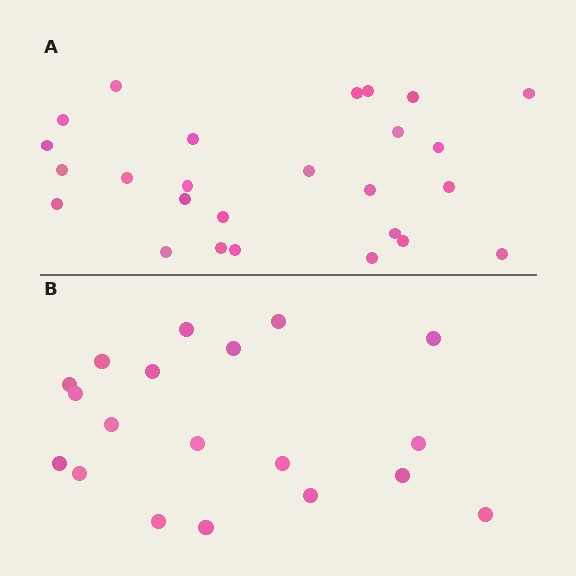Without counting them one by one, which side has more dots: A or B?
Region A (the top region) has more dots.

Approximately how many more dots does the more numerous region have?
Region A has roughly 8 or so more dots than region B.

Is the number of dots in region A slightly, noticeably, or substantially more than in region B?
Region A has noticeably more, but not dramatically so. The ratio is roughly 1.4 to 1.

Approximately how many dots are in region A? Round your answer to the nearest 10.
About 30 dots. (The exact count is 26, which rounds to 30.)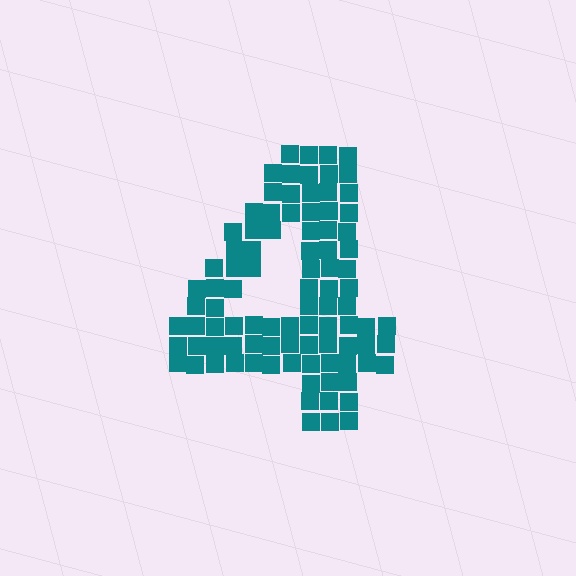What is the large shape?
The large shape is the digit 4.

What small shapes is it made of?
It is made of small squares.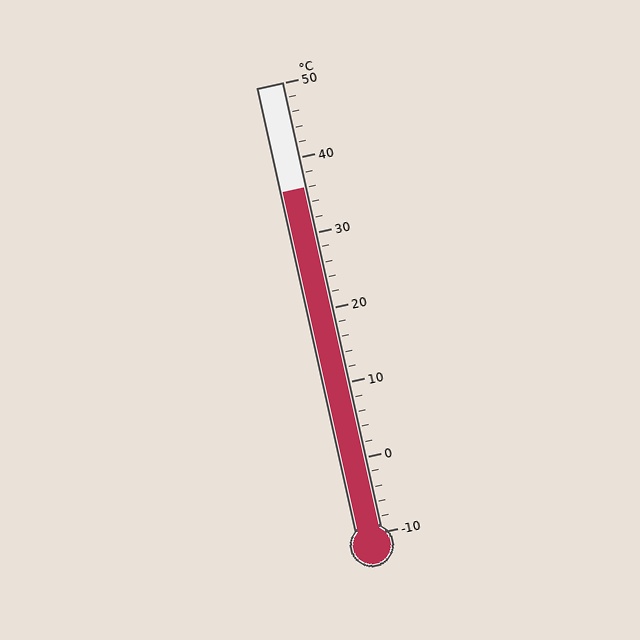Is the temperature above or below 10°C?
The temperature is above 10°C.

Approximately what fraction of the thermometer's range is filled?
The thermometer is filled to approximately 75% of its range.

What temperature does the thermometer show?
The thermometer shows approximately 36°C.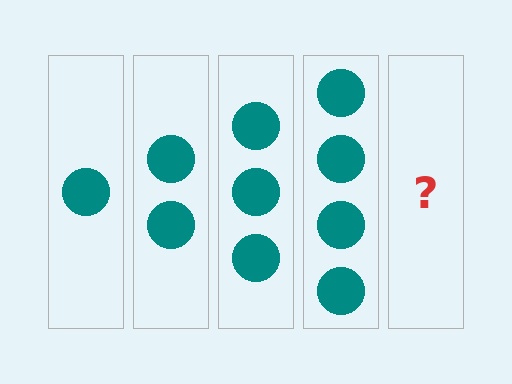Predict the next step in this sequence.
The next step is 5 circles.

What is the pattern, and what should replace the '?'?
The pattern is that each step adds one more circle. The '?' should be 5 circles.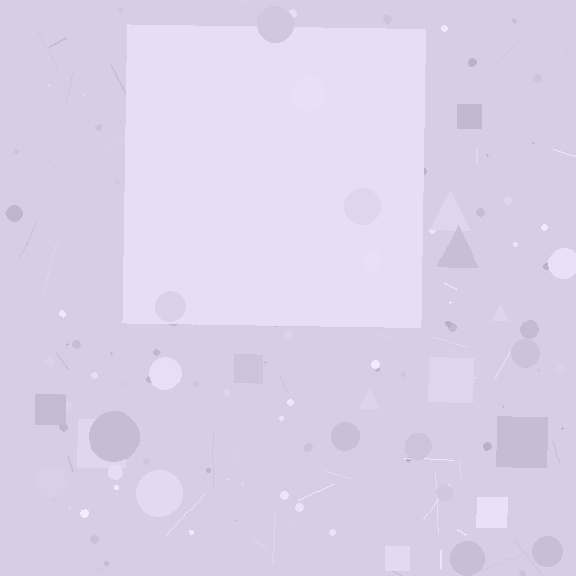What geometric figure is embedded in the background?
A square is embedded in the background.